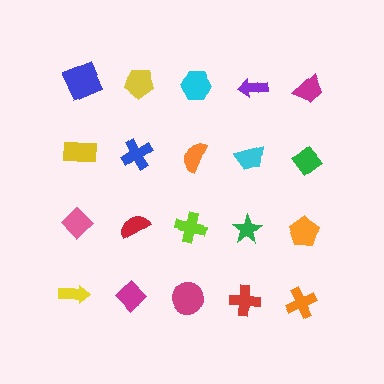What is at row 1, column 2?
A yellow pentagon.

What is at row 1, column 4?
A purple arrow.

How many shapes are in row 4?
5 shapes.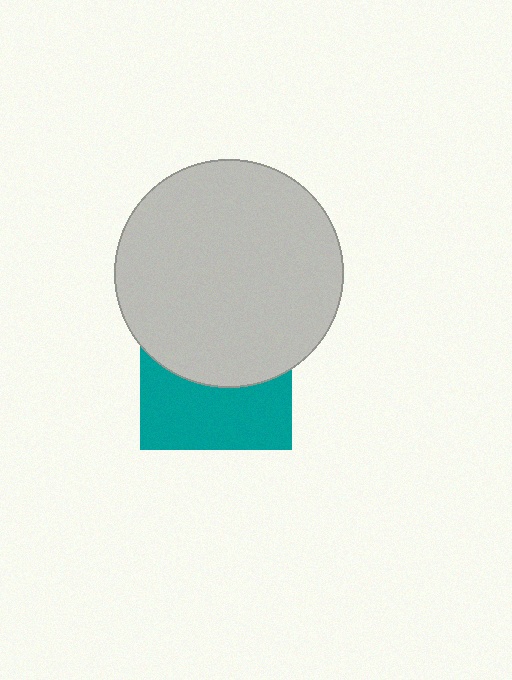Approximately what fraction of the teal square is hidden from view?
Roughly 53% of the teal square is hidden behind the light gray circle.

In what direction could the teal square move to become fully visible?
The teal square could move down. That would shift it out from behind the light gray circle entirely.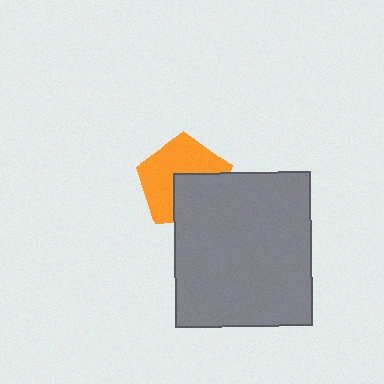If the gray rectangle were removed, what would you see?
You would see the complete orange pentagon.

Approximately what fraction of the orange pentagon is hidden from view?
Roughly 39% of the orange pentagon is hidden behind the gray rectangle.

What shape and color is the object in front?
The object in front is a gray rectangle.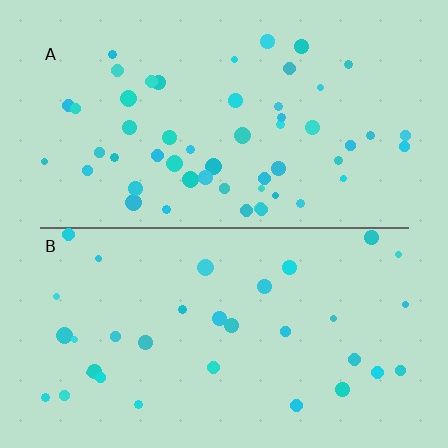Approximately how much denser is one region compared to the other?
Approximately 1.6× — region A over region B.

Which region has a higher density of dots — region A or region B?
A (the top).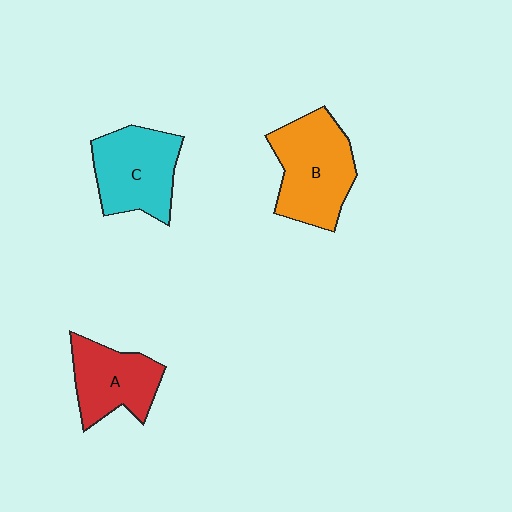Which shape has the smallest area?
Shape A (red).